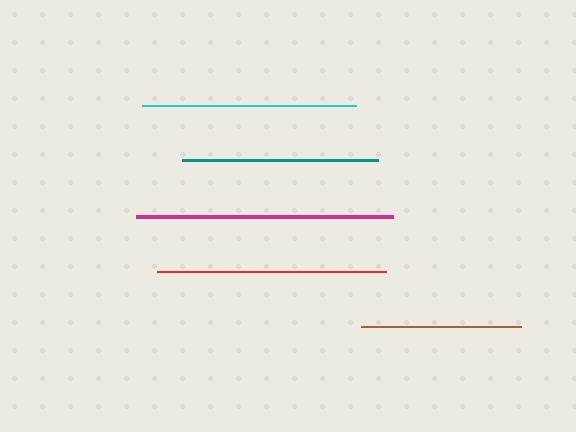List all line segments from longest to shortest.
From longest to shortest: magenta, red, cyan, teal, brown.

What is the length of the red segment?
The red segment is approximately 229 pixels long.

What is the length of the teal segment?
The teal segment is approximately 196 pixels long.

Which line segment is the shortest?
The brown line is the shortest at approximately 160 pixels.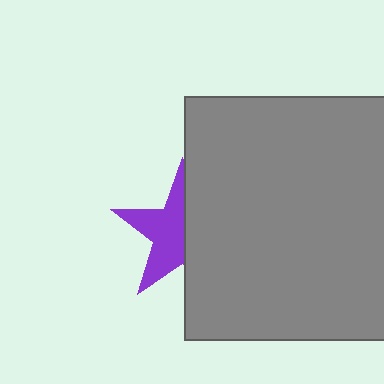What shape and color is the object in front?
The object in front is a gray rectangle.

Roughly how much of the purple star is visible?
About half of it is visible (roughly 52%).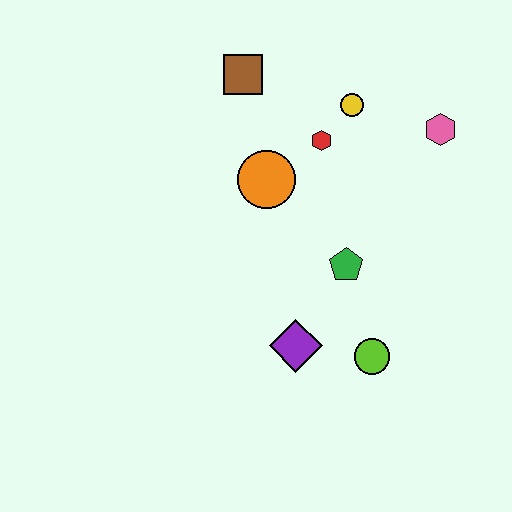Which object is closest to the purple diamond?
The lime circle is closest to the purple diamond.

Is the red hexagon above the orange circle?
Yes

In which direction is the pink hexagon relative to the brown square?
The pink hexagon is to the right of the brown square.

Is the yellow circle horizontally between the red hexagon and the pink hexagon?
Yes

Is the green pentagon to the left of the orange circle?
No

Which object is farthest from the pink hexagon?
The purple diamond is farthest from the pink hexagon.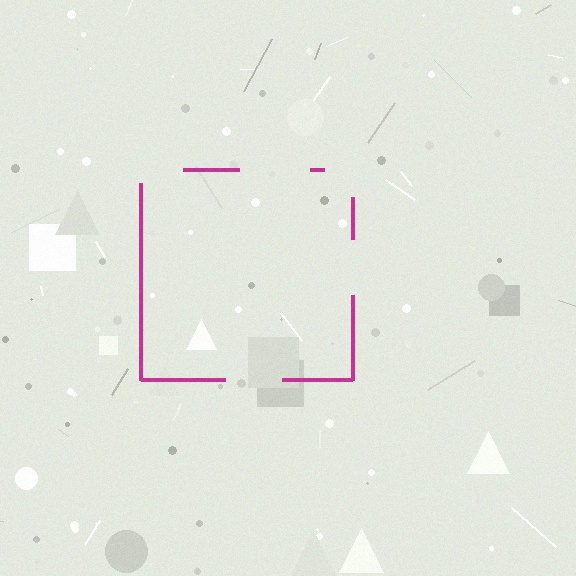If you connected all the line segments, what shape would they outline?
They would outline a square.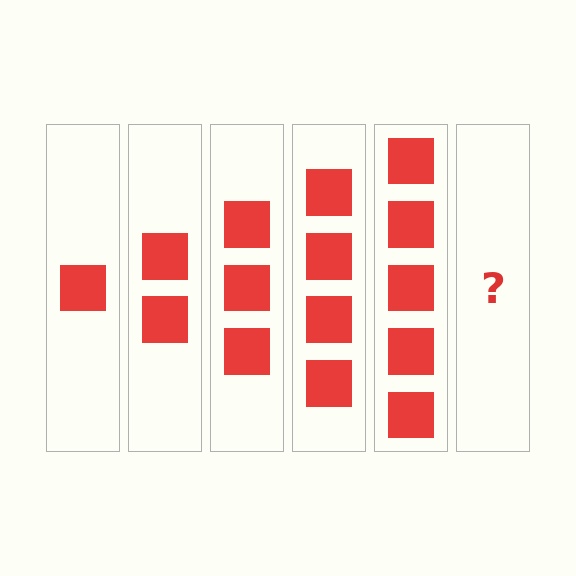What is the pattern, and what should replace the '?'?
The pattern is that each step adds one more square. The '?' should be 6 squares.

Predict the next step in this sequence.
The next step is 6 squares.